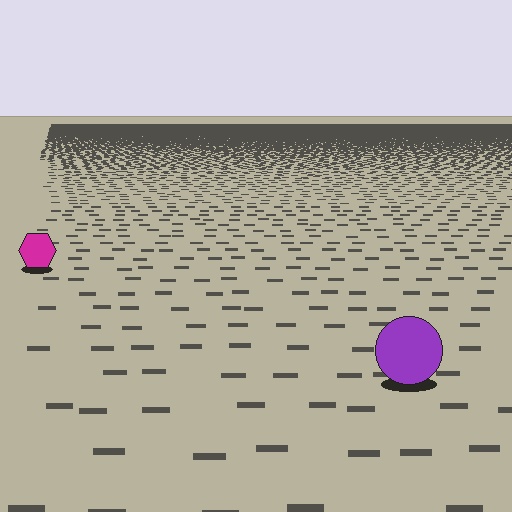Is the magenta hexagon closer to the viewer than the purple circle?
No. The purple circle is closer — you can tell from the texture gradient: the ground texture is coarser near it.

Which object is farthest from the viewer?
The magenta hexagon is farthest from the viewer. It appears smaller and the ground texture around it is denser.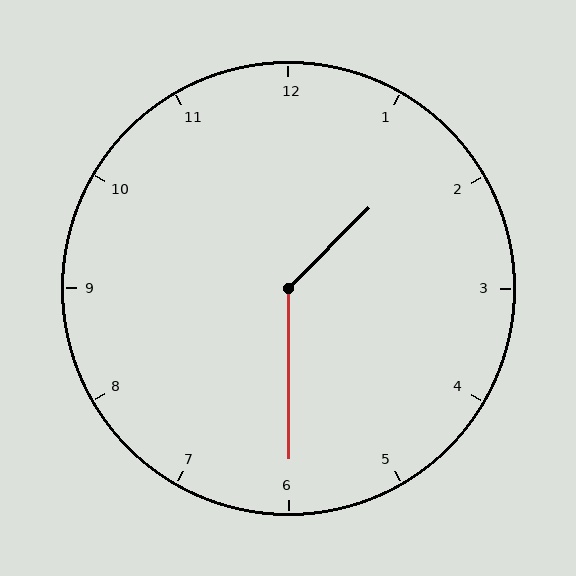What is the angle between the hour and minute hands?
Approximately 135 degrees.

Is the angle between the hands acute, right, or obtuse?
It is obtuse.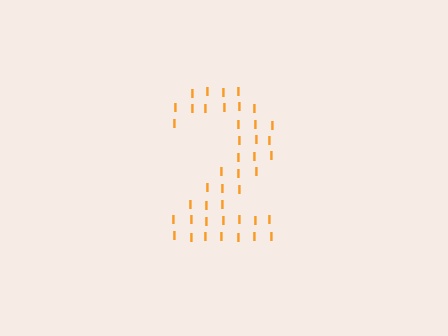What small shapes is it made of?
It is made of small letter I's.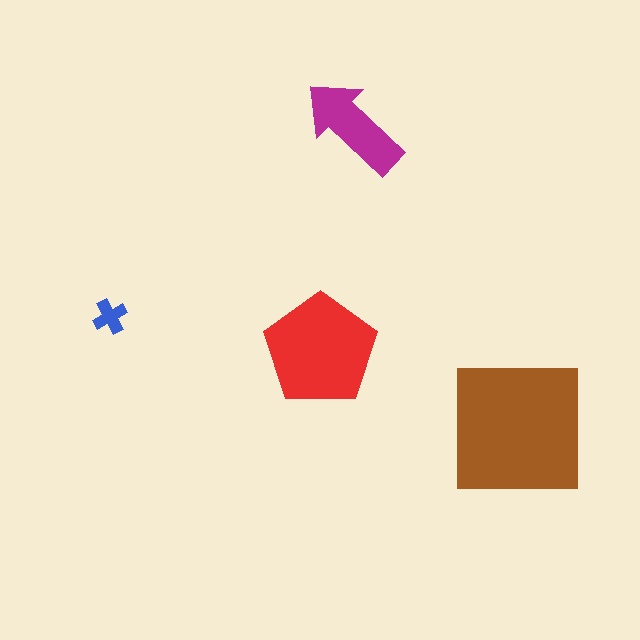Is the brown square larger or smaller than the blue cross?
Larger.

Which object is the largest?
The brown square.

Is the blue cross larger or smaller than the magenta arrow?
Smaller.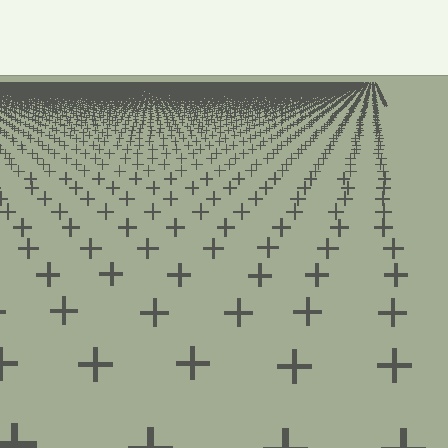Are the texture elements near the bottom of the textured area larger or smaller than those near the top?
Larger. Near the bottom, elements are closer to the viewer and appear at a bigger on-screen size.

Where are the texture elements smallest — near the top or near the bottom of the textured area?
Near the top.